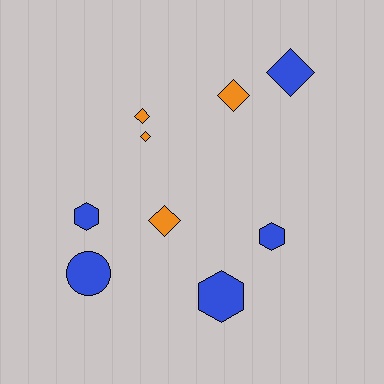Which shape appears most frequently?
Diamond, with 5 objects.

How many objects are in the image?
There are 9 objects.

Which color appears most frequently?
Blue, with 5 objects.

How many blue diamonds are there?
There is 1 blue diamond.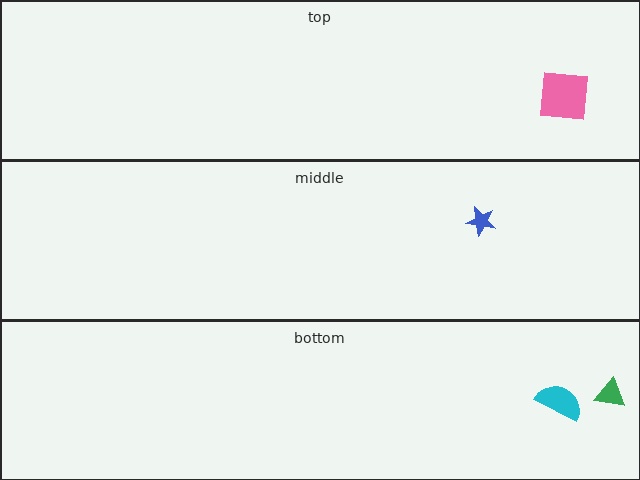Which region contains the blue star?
The middle region.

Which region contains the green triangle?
The bottom region.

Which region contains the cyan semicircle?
The bottom region.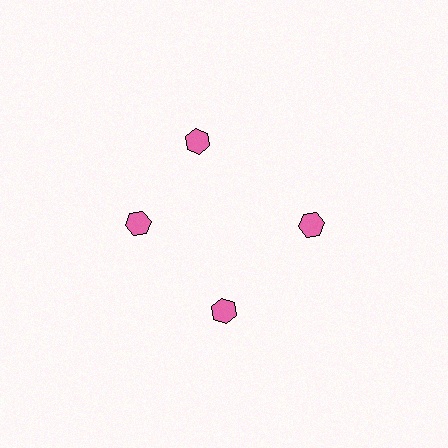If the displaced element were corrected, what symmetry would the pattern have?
It would have 4-fold rotational symmetry — the pattern would map onto itself every 90 degrees.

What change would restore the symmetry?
The symmetry would be restored by rotating it back into even spacing with its neighbors so that all 4 hexagons sit at equal angles and equal distance from the center.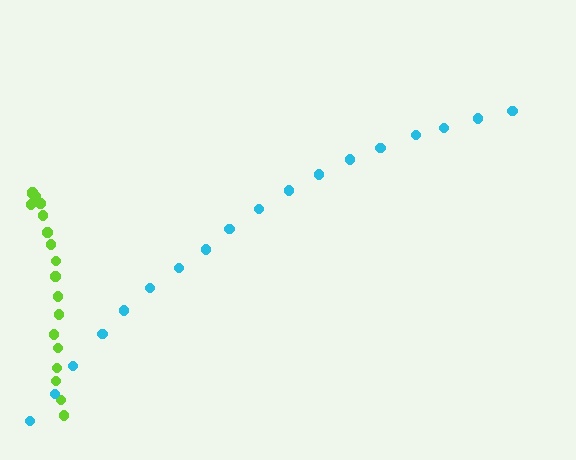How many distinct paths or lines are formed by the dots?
There are 2 distinct paths.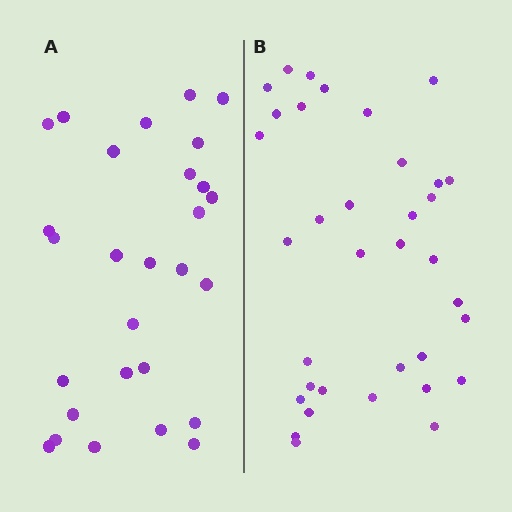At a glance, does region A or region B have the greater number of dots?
Region B (the right region) has more dots.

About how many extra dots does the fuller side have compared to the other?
Region B has roughly 8 or so more dots than region A.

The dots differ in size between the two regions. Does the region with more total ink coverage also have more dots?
No. Region A has more total ink coverage because its dots are larger, but region B actually contains more individual dots. Total area can be misleading — the number of items is what matters here.